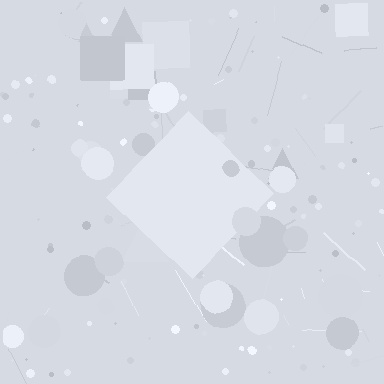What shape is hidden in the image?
A diamond is hidden in the image.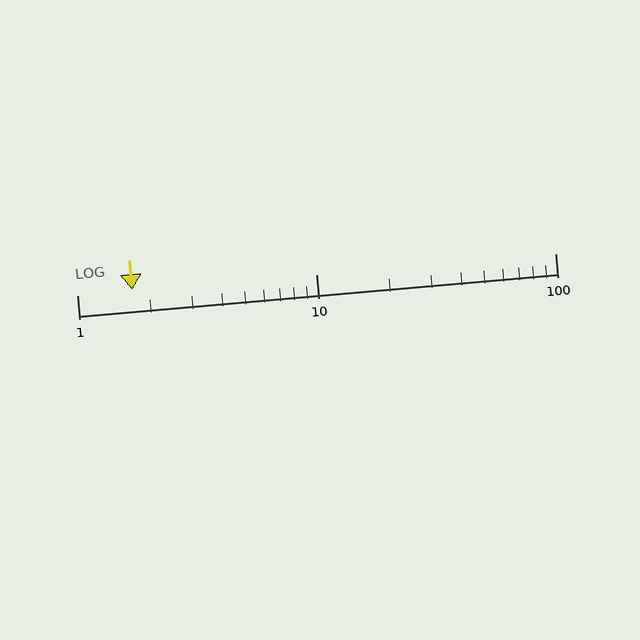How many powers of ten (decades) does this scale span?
The scale spans 2 decades, from 1 to 100.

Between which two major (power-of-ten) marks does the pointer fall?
The pointer is between 1 and 10.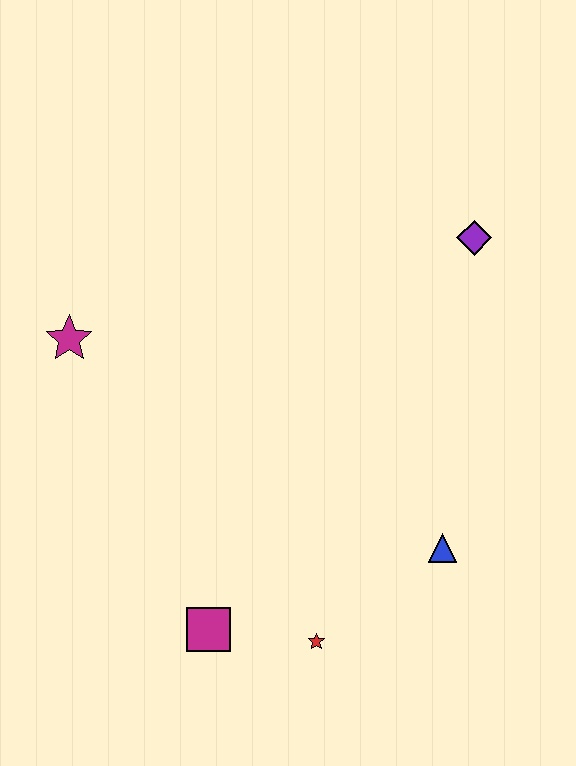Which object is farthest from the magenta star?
The blue triangle is farthest from the magenta star.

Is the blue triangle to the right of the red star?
Yes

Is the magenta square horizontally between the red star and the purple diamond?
No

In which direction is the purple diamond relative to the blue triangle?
The purple diamond is above the blue triangle.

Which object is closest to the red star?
The magenta square is closest to the red star.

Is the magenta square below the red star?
No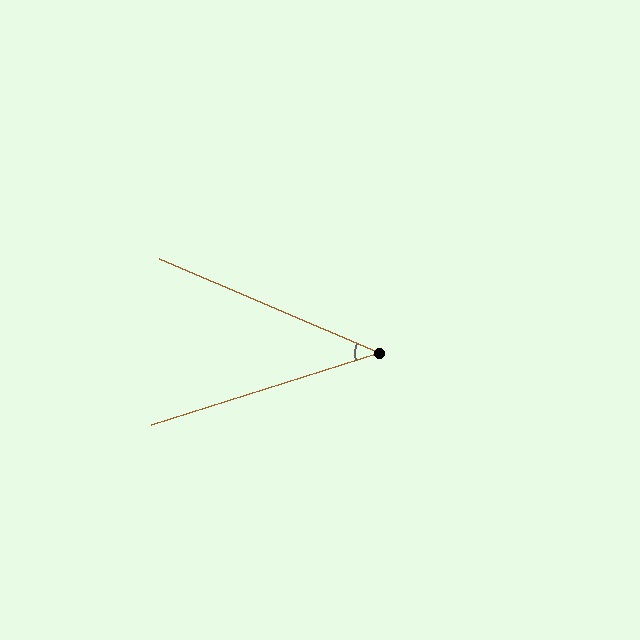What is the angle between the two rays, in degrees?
Approximately 41 degrees.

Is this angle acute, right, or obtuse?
It is acute.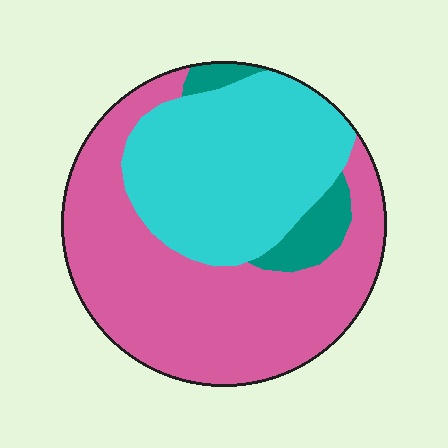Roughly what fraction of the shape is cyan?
Cyan covers around 40% of the shape.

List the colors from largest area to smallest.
From largest to smallest: pink, cyan, teal.